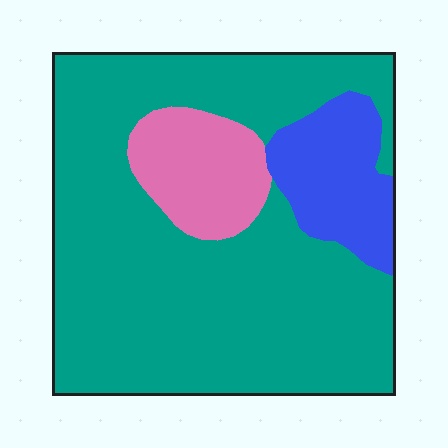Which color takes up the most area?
Teal, at roughly 75%.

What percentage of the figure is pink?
Pink takes up about one eighth (1/8) of the figure.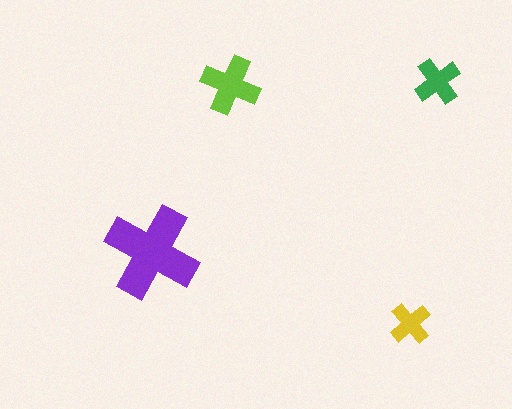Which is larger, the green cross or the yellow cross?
The green one.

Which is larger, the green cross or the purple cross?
The purple one.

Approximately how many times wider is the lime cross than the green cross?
About 1.5 times wider.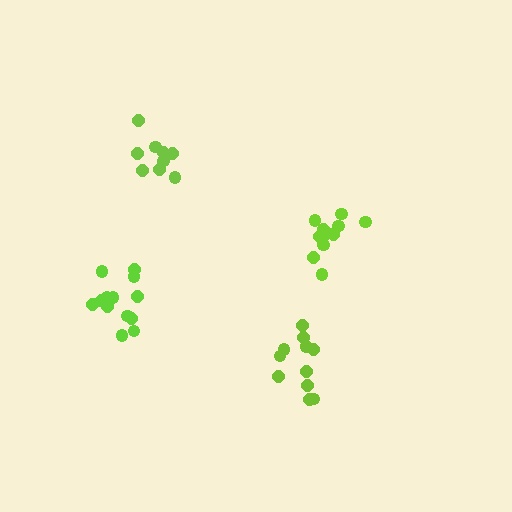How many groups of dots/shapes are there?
There are 4 groups.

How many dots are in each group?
Group 1: 11 dots, Group 2: 11 dots, Group 3: 14 dots, Group 4: 9 dots (45 total).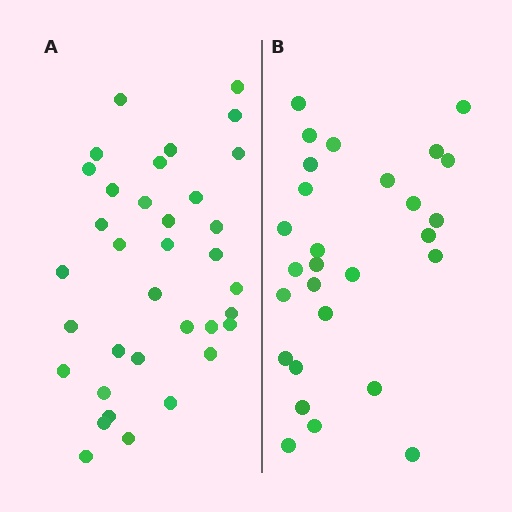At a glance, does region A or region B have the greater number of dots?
Region A (the left region) has more dots.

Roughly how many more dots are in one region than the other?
Region A has roughly 8 or so more dots than region B.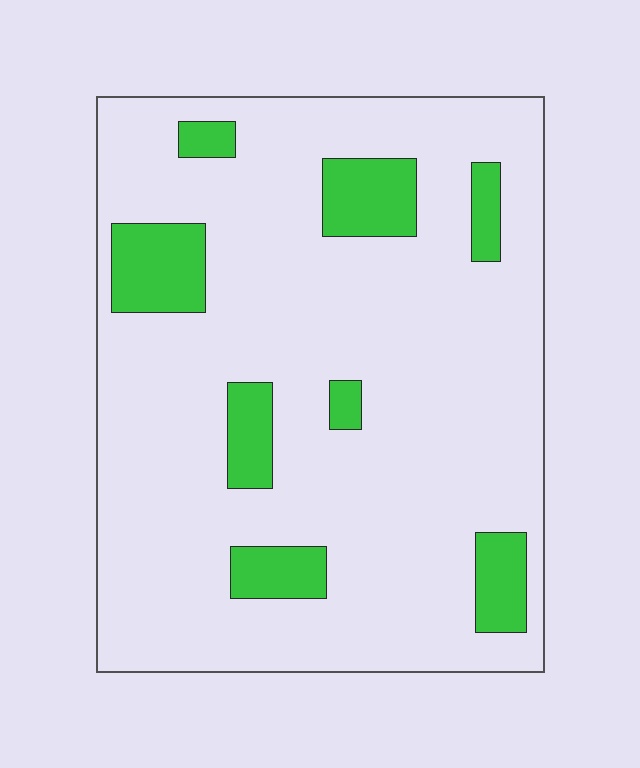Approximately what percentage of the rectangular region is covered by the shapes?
Approximately 15%.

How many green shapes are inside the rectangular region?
8.